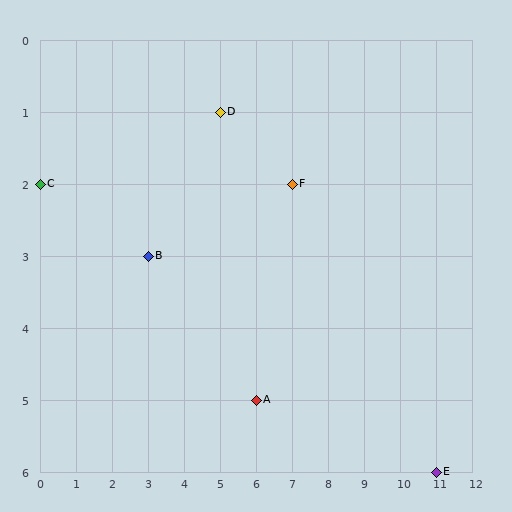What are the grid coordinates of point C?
Point C is at grid coordinates (0, 2).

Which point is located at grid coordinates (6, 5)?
Point A is at (6, 5).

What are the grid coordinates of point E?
Point E is at grid coordinates (11, 6).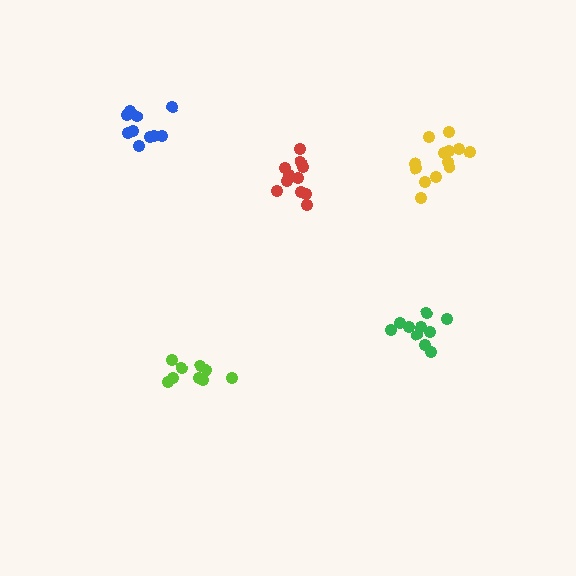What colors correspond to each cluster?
The clusters are colored: green, red, lime, blue, yellow.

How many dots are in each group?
Group 1: 10 dots, Group 2: 11 dots, Group 3: 9 dots, Group 4: 10 dots, Group 5: 13 dots (53 total).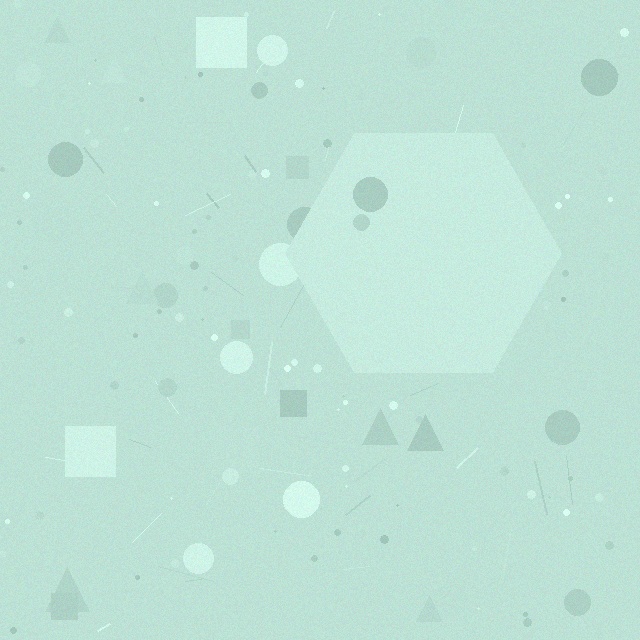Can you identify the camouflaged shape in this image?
The camouflaged shape is a hexagon.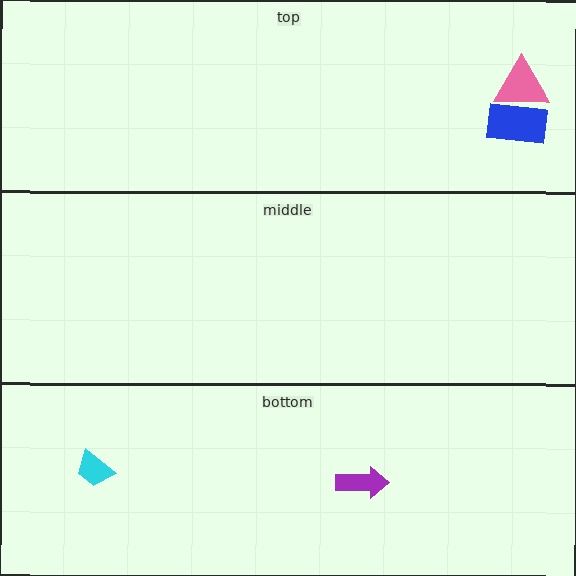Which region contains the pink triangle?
The top region.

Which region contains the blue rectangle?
The top region.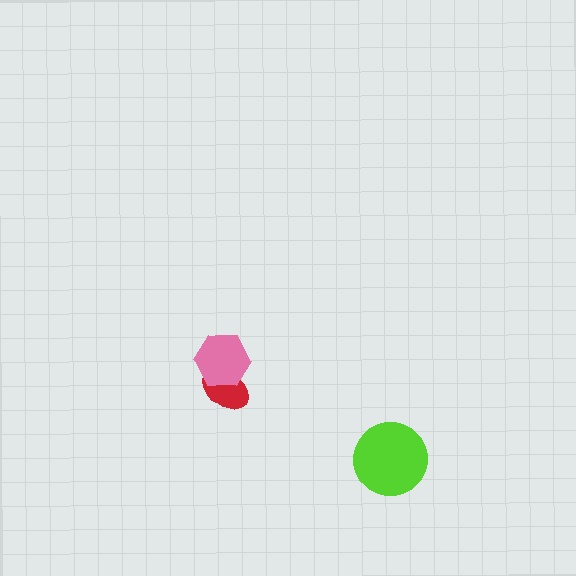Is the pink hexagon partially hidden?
No, no other shape covers it.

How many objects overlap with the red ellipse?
1 object overlaps with the red ellipse.